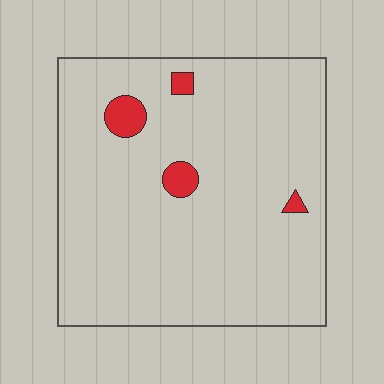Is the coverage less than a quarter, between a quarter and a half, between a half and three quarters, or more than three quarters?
Less than a quarter.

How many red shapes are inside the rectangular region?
4.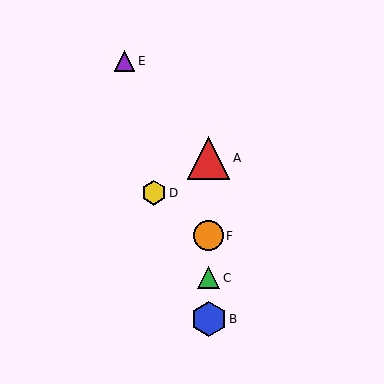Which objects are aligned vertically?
Objects A, B, C, F are aligned vertically.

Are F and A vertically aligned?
Yes, both are at x≈209.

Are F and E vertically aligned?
No, F is at x≈209 and E is at x≈125.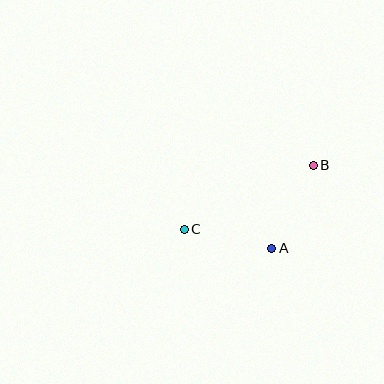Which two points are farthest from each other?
Points B and C are farthest from each other.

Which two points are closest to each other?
Points A and C are closest to each other.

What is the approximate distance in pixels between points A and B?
The distance between A and B is approximately 93 pixels.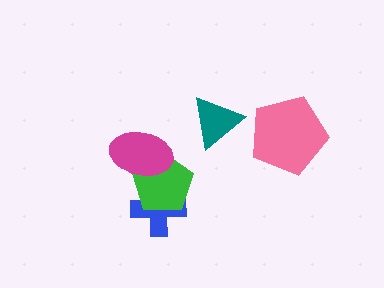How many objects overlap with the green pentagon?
2 objects overlap with the green pentagon.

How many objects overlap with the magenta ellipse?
1 object overlaps with the magenta ellipse.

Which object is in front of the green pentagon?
The magenta ellipse is in front of the green pentagon.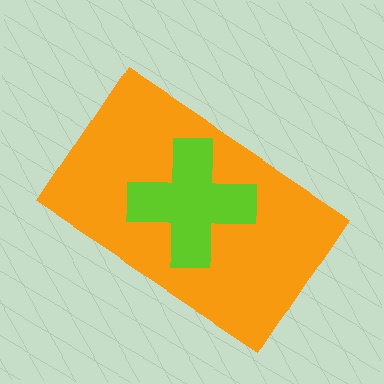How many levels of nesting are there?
2.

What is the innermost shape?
The lime cross.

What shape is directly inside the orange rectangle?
The lime cross.